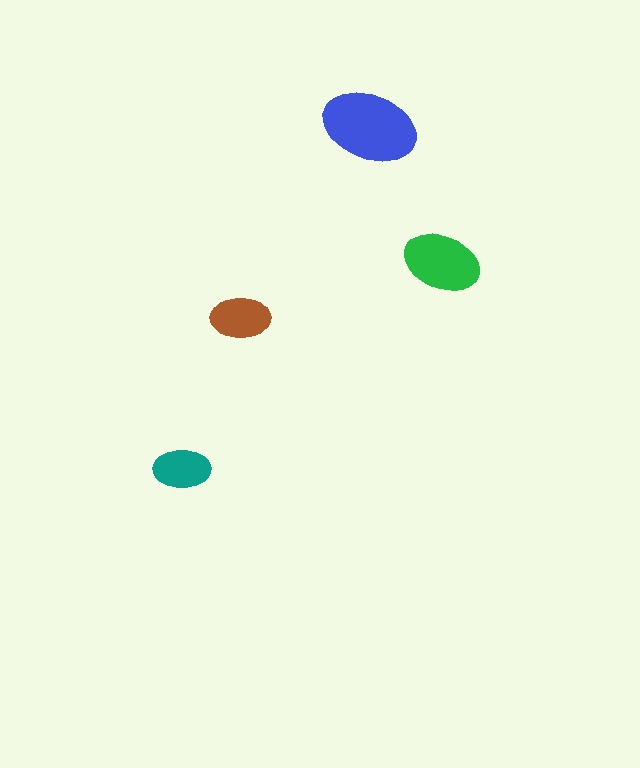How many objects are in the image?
There are 4 objects in the image.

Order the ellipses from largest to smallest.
the blue one, the green one, the brown one, the teal one.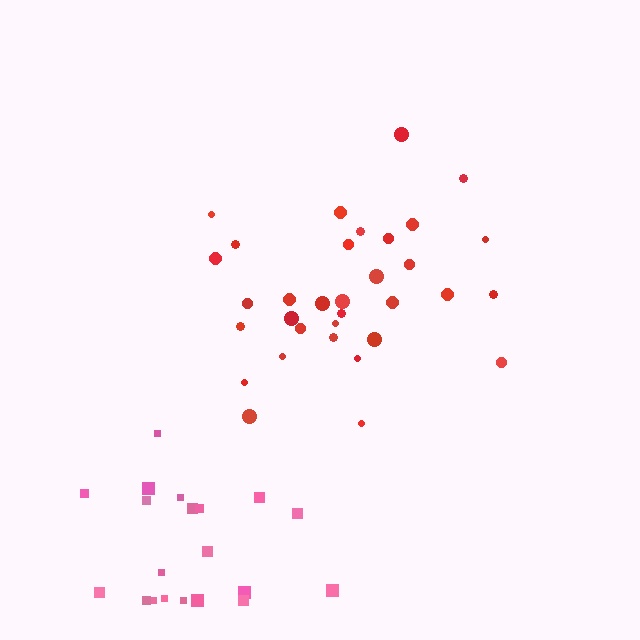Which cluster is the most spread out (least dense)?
Pink.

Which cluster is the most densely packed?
Red.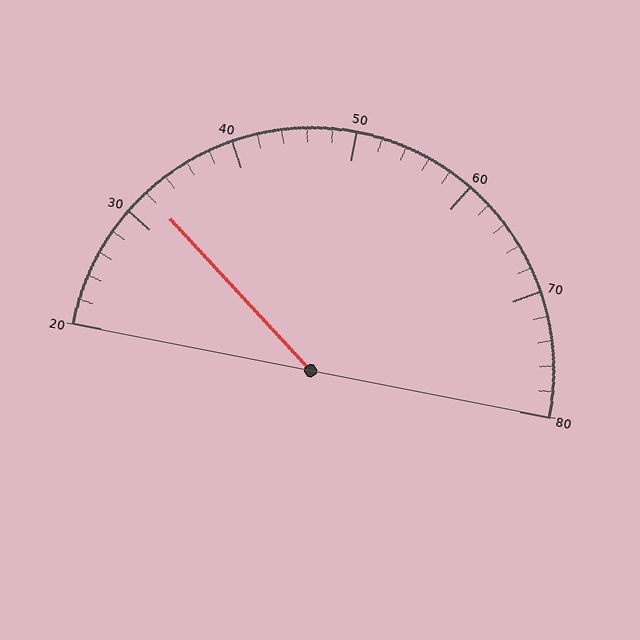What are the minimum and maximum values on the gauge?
The gauge ranges from 20 to 80.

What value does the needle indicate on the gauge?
The needle indicates approximately 32.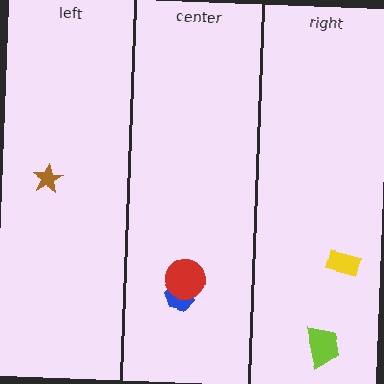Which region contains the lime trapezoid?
The right region.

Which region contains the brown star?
The left region.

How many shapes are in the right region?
2.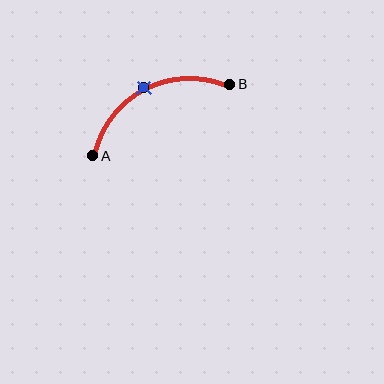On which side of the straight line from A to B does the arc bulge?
The arc bulges above the straight line connecting A and B.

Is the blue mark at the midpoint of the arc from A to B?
Yes. The blue mark lies on the arc at equal arc-length from both A and B — it is the arc midpoint.